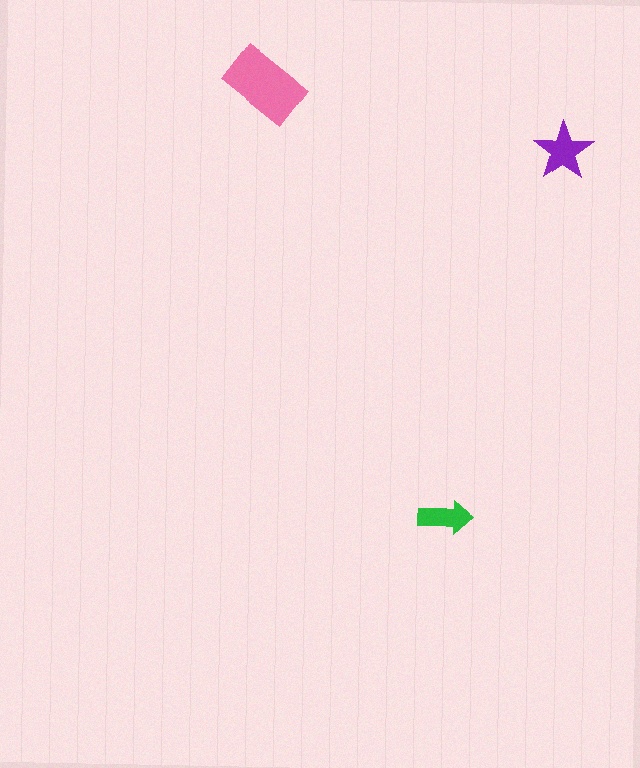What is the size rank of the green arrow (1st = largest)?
3rd.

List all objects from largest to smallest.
The pink rectangle, the purple star, the green arrow.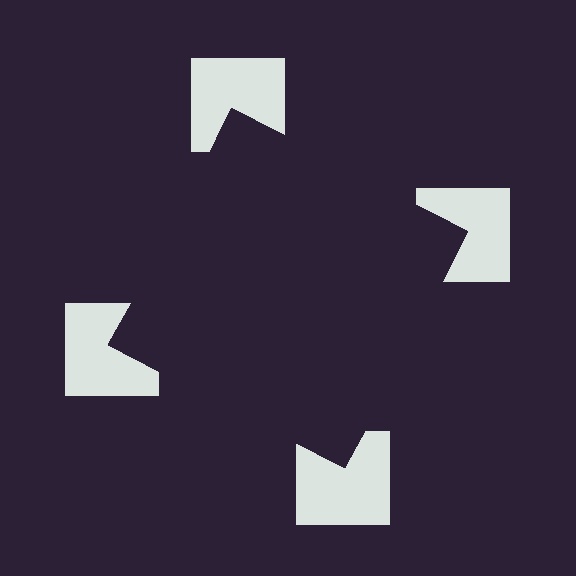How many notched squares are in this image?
There are 4 — one at each vertex of the illusory square.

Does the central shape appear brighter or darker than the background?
It typically appears slightly darker than the background, even though no actual brightness change is drawn.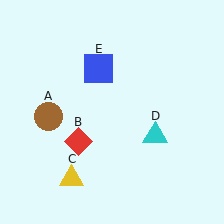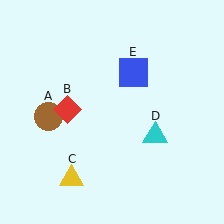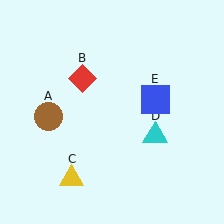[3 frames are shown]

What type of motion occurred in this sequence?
The red diamond (object B), blue square (object E) rotated clockwise around the center of the scene.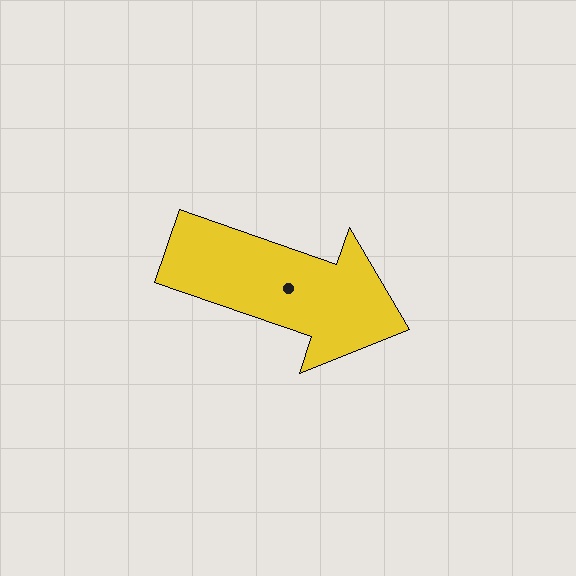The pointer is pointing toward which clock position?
Roughly 4 o'clock.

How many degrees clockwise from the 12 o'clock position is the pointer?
Approximately 109 degrees.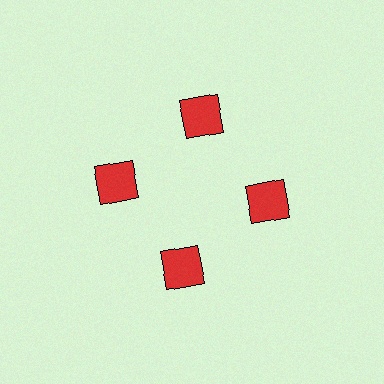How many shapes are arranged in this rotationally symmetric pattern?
There are 4 shapes, arranged in 4 groups of 1.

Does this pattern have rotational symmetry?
Yes, this pattern has 4-fold rotational symmetry. It looks the same after rotating 90 degrees around the center.